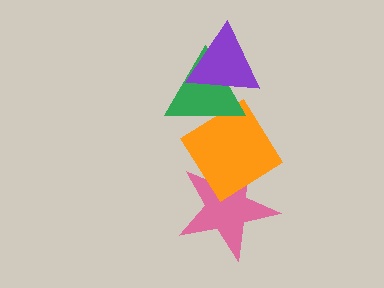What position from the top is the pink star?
The pink star is 4th from the top.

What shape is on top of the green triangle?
The purple triangle is on top of the green triangle.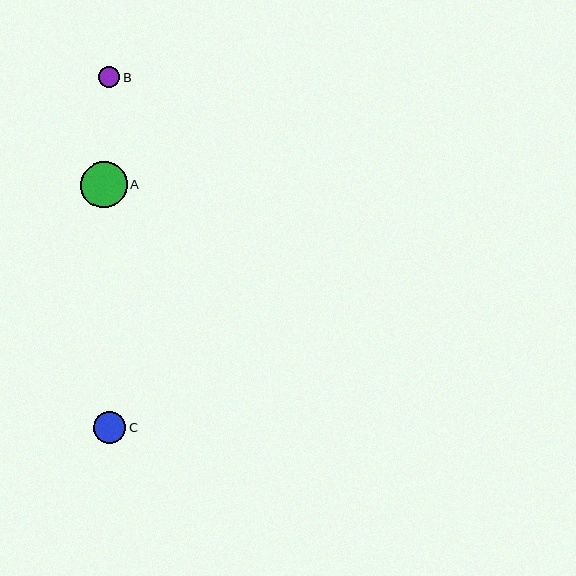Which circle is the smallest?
Circle B is the smallest with a size of approximately 21 pixels.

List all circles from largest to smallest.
From largest to smallest: A, C, B.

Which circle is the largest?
Circle A is the largest with a size of approximately 47 pixels.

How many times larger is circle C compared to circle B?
Circle C is approximately 1.5 times the size of circle B.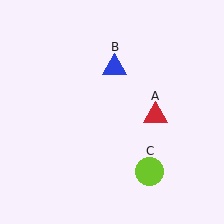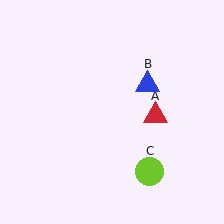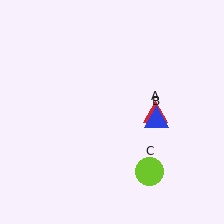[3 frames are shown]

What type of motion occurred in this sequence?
The blue triangle (object B) rotated clockwise around the center of the scene.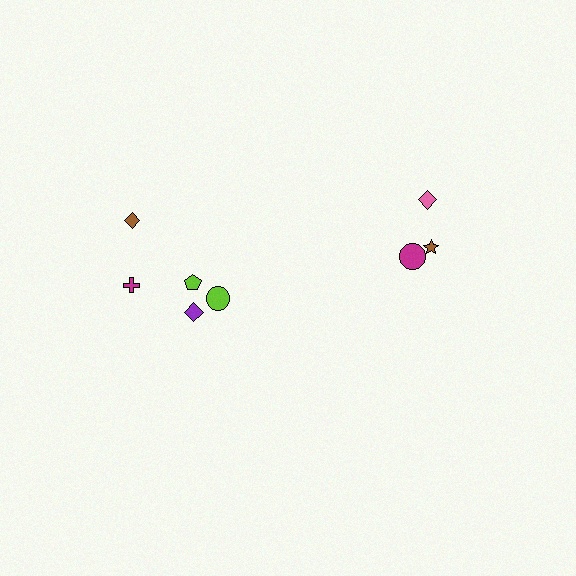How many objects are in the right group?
There are 3 objects.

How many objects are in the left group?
There are 5 objects.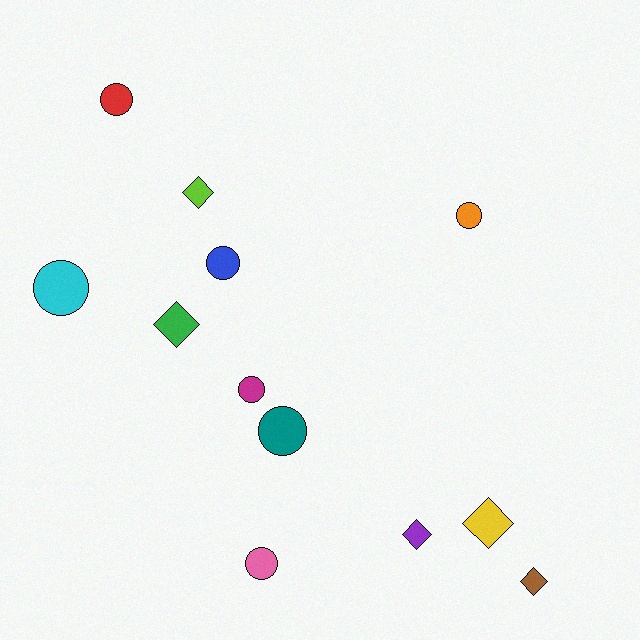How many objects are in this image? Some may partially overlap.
There are 12 objects.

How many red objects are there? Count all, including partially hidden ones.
There is 1 red object.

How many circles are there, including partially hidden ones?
There are 7 circles.